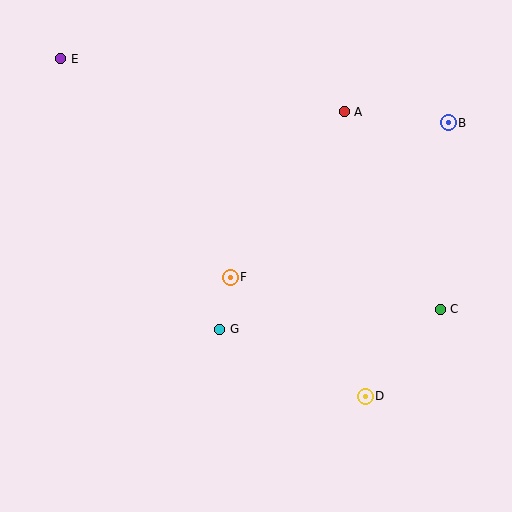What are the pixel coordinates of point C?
Point C is at (440, 309).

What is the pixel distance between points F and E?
The distance between F and E is 276 pixels.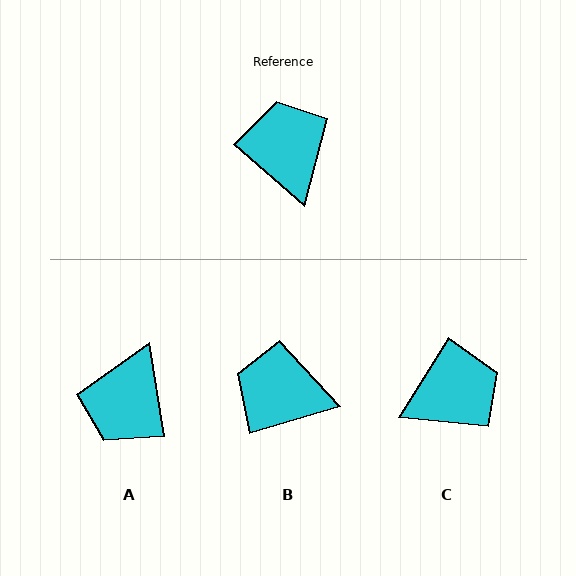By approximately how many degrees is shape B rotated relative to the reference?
Approximately 57 degrees counter-clockwise.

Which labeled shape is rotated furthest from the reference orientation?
A, about 139 degrees away.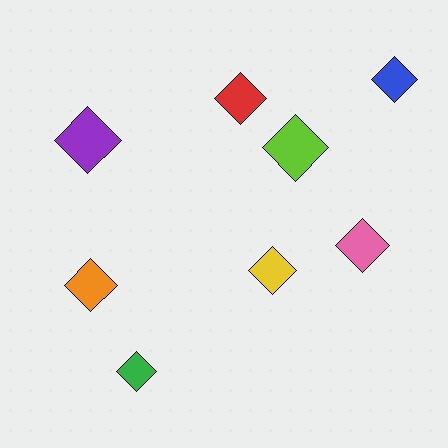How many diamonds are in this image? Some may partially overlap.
There are 8 diamonds.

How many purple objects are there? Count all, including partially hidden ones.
There is 1 purple object.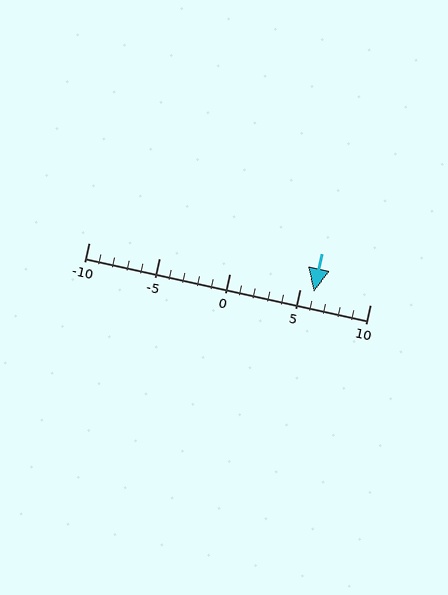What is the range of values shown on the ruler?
The ruler shows values from -10 to 10.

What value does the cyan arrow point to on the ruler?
The cyan arrow points to approximately 6.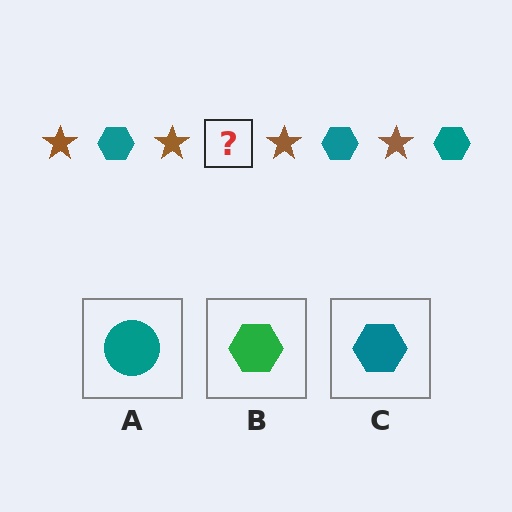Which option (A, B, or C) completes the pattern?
C.